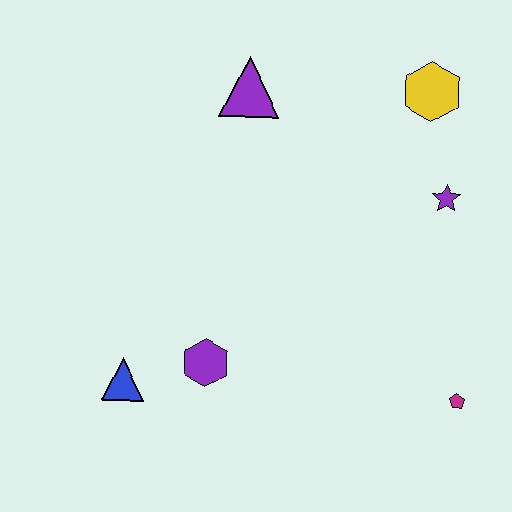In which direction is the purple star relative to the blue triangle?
The purple star is to the right of the blue triangle.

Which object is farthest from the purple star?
The blue triangle is farthest from the purple star.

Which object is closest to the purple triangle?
The yellow hexagon is closest to the purple triangle.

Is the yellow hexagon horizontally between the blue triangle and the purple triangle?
No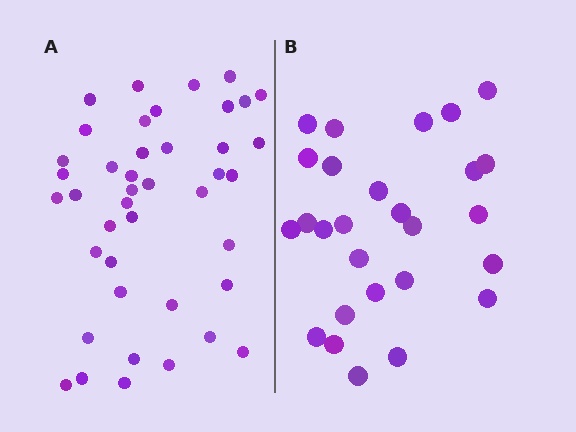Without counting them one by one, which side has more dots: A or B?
Region A (the left region) has more dots.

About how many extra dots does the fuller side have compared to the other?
Region A has approximately 15 more dots than region B.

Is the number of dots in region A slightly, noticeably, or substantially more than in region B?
Region A has substantially more. The ratio is roughly 1.6 to 1.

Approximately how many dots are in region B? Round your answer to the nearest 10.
About 30 dots. (The exact count is 27, which rounds to 30.)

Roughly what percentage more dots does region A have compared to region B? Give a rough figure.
About 55% more.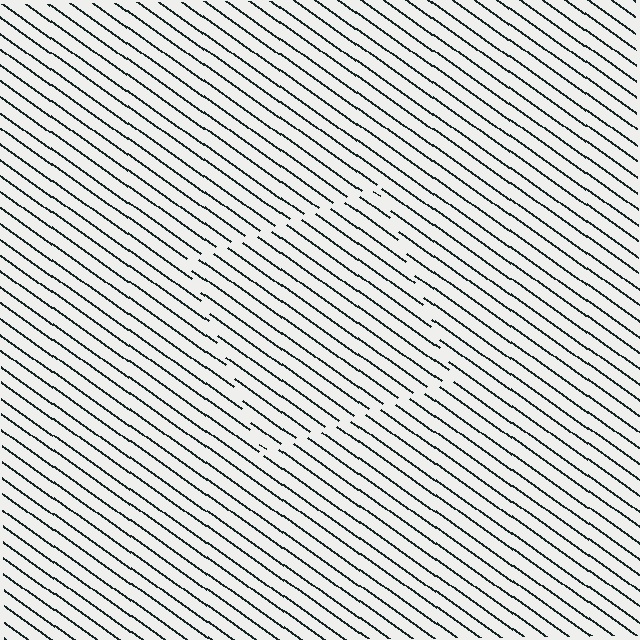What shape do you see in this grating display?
An illusory square. The interior of the shape contains the same grating, shifted by half a period — the contour is defined by the phase discontinuity where line-ends from the inner and outer gratings abut.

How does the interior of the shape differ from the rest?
The interior of the shape contains the same grating, shifted by half a period — the contour is defined by the phase discontinuity where line-ends from the inner and outer gratings abut.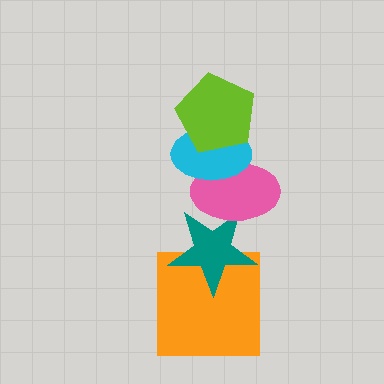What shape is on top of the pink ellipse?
The cyan ellipse is on top of the pink ellipse.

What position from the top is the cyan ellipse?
The cyan ellipse is 2nd from the top.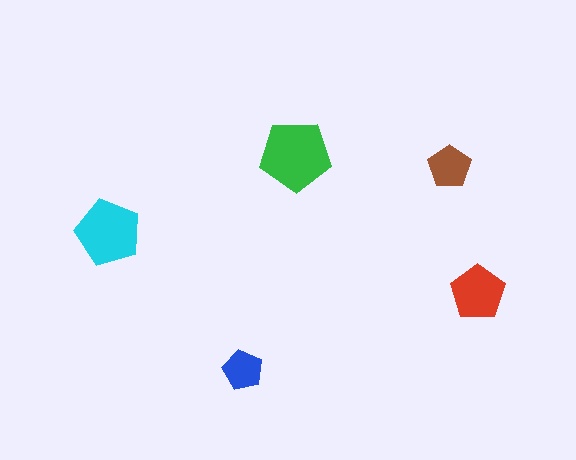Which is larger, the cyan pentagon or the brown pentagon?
The cyan one.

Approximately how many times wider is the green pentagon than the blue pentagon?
About 2 times wider.